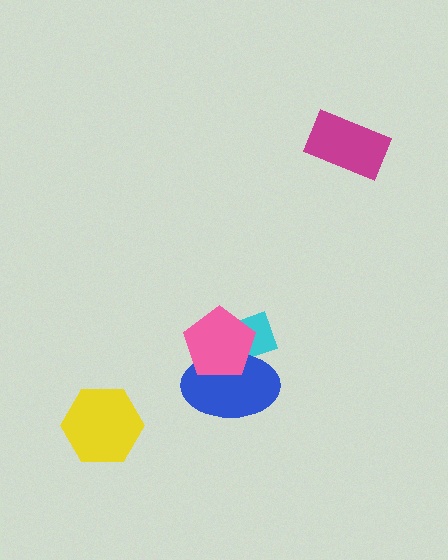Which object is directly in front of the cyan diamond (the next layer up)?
The blue ellipse is directly in front of the cyan diamond.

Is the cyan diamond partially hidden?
Yes, it is partially covered by another shape.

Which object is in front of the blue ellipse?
The pink pentagon is in front of the blue ellipse.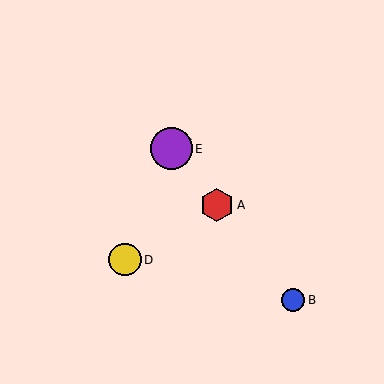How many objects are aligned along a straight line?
4 objects (A, B, C, E) are aligned along a straight line.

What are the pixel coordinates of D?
Object D is at (125, 260).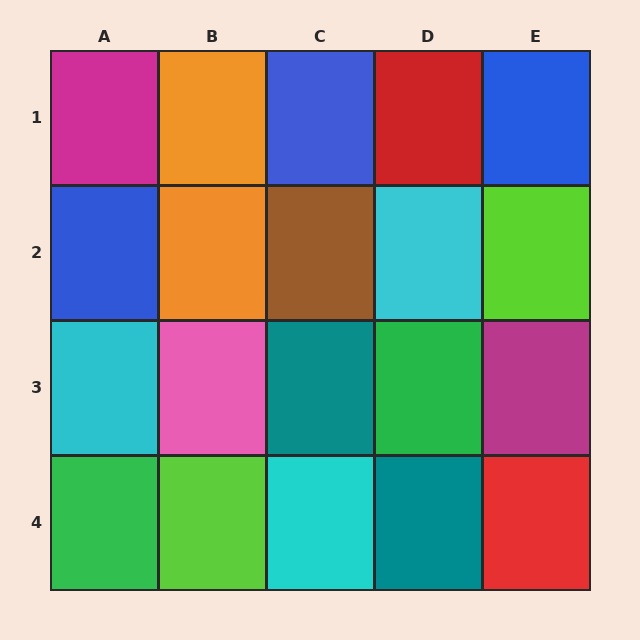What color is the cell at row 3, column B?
Pink.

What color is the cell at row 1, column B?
Orange.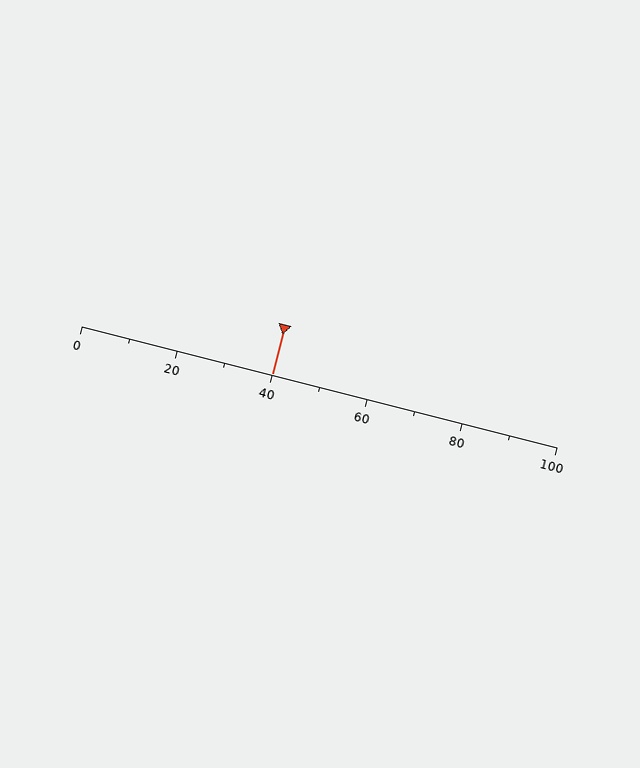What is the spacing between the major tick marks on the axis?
The major ticks are spaced 20 apart.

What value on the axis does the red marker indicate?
The marker indicates approximately 40.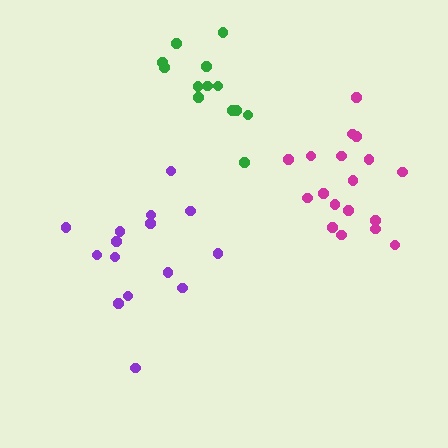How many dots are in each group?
Group 1: 15 dots, Group 2: 13 dots, Group 3: 18 dots (46 total).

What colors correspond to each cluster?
The clusters are colored: purple, green, magenta.